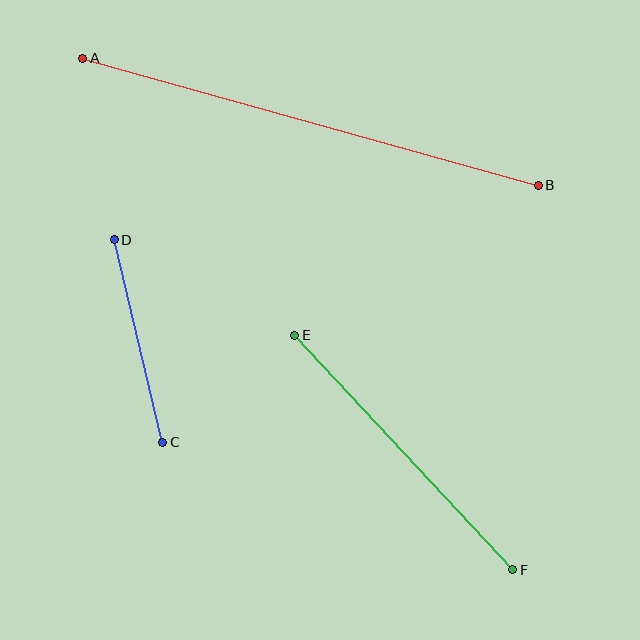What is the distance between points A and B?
The distance is approximately 473 pixels.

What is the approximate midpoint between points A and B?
The midpoint is at approximately (311, 122) pixels.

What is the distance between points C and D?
The distance is approximately 208 pixels.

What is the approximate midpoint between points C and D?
The midpoint is at approximately (138, 341) pixels.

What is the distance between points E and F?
The distance is approximately 320 pixels.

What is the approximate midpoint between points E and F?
The midpoint is at approximately (404, 453) pixels.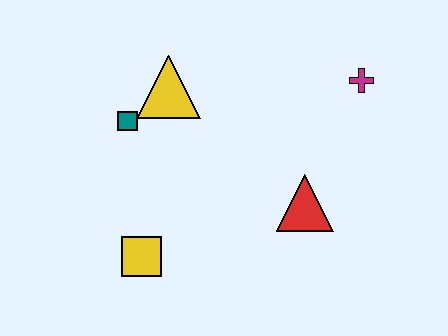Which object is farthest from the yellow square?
The magenta cross is farthest from the yellow square.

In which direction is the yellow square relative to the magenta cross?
The yellow square is to the left of the magenta cross.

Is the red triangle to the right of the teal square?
Yes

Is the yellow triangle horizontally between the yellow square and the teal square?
No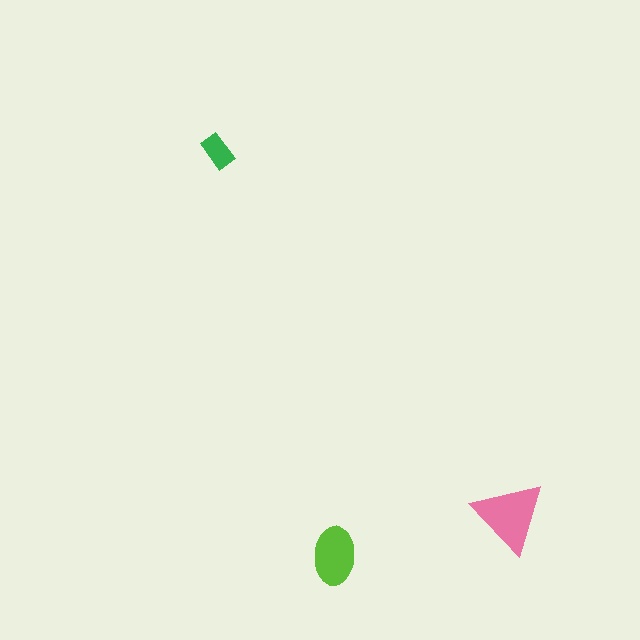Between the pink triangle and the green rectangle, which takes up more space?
The pink triangle.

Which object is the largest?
The pink triangle.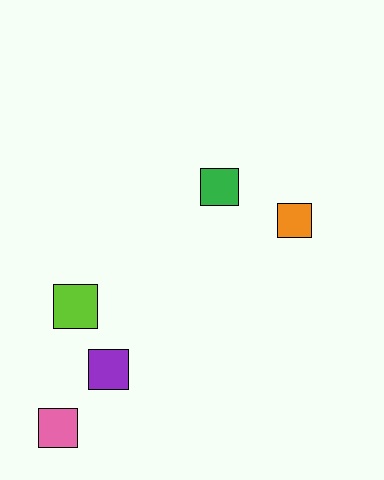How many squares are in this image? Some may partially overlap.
There are 5 squares.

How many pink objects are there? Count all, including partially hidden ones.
There is 1 pink object.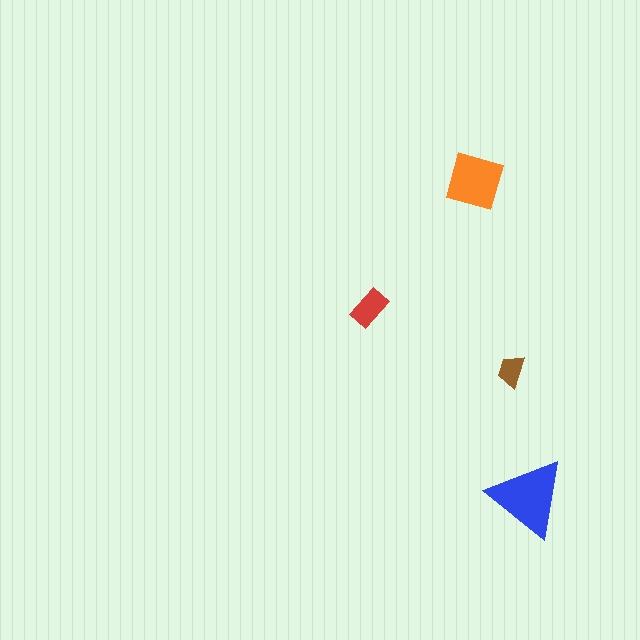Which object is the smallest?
The brown trapezoid.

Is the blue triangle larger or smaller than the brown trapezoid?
Larger.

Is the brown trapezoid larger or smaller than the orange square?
Smaller.